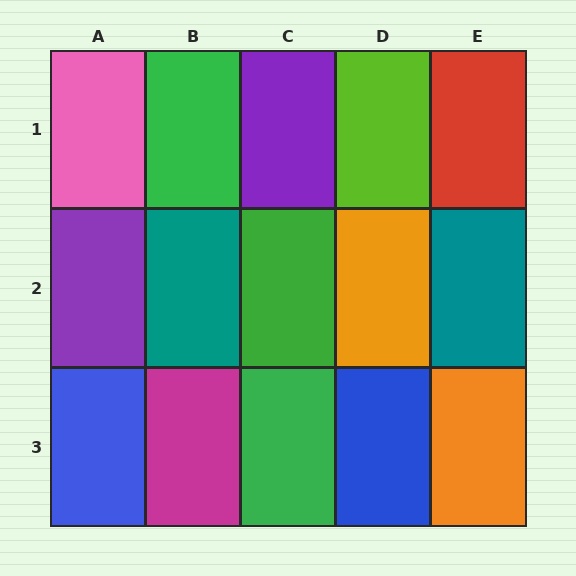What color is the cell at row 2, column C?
Green.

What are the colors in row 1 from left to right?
Pink, green, purple, lime, red.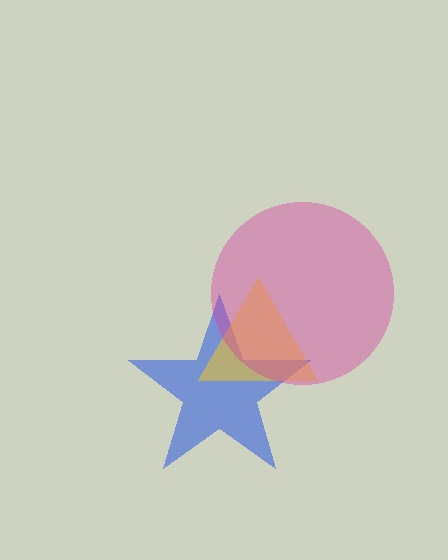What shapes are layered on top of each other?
The layered shapes are: a blue star, a yellow triangle, a magenta circle.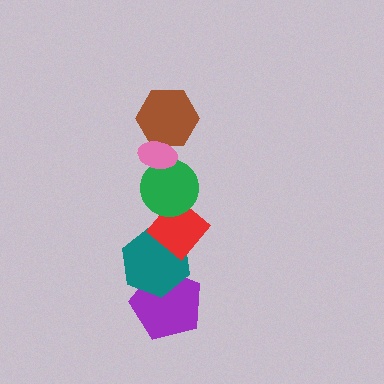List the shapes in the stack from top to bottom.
From top to bottom: the pink ellipse, the brown hexagon, the green circle, the red diamond, the teal hexagon, the purple pentagon.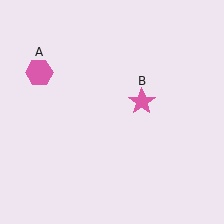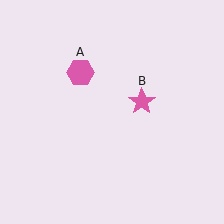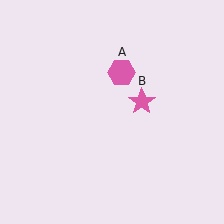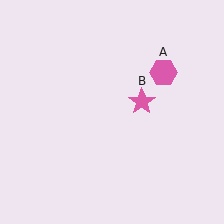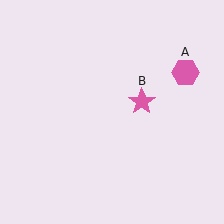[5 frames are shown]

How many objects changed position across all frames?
1 object changed position: pink hexagon (object A).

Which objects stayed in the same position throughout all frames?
Pink star (object B) remained stationary.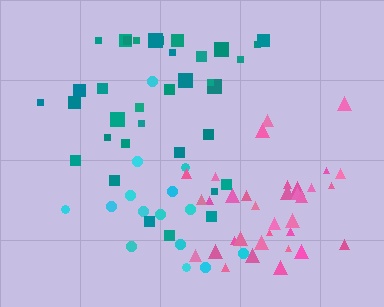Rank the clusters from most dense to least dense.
pink, teal, cyan.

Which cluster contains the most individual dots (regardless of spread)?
Teal (35).